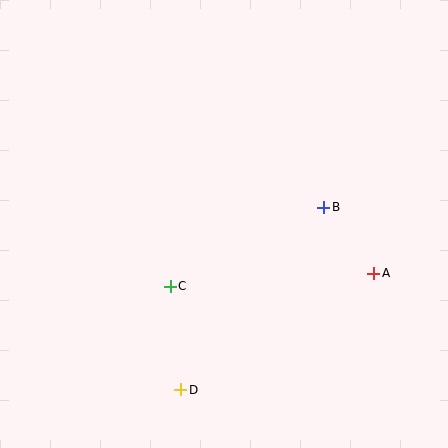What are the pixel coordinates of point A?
Point A is at (374, 273).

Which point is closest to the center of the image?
Point C at (170, 286) is closest to the center.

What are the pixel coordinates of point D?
Point D is at (181, 390).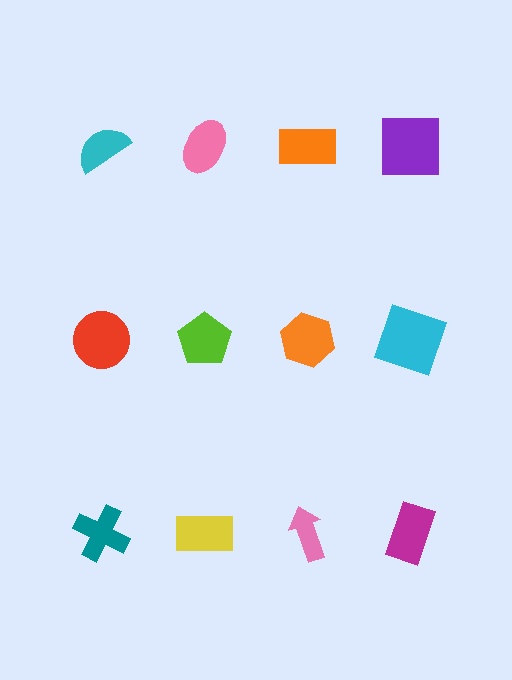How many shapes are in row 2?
4 shapes.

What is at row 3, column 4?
A magenta rectangle.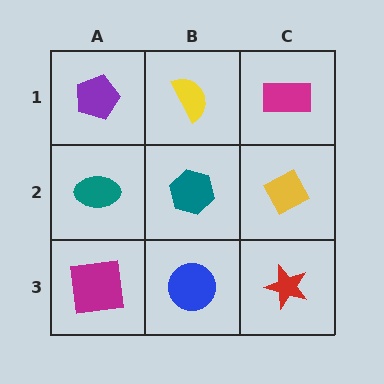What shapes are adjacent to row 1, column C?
A yellow diamond (row 2, column C), a yellow semicircle (row 1, column B).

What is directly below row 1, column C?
A yellow diamond.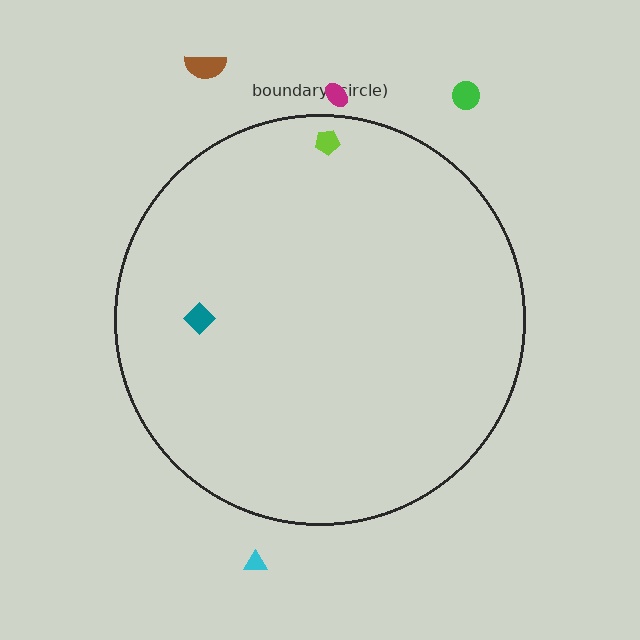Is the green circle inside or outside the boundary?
Outside.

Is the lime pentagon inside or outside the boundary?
Inside.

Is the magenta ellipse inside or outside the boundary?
Outside.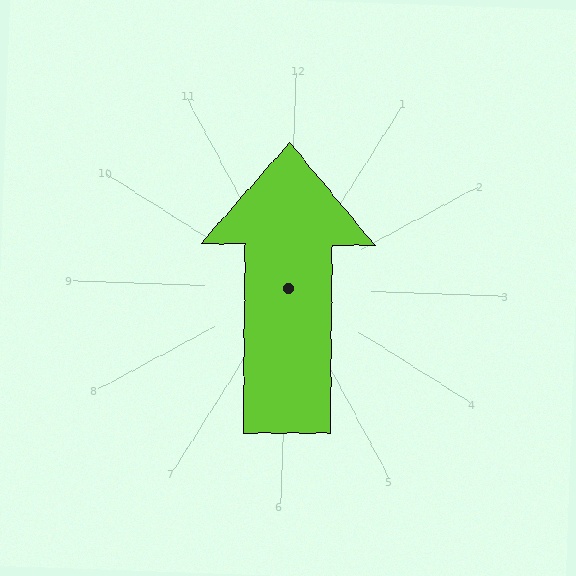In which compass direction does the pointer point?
North.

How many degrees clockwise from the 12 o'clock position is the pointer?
Approximately 358 degrees.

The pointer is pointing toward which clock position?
Roughly 12 o'clock.